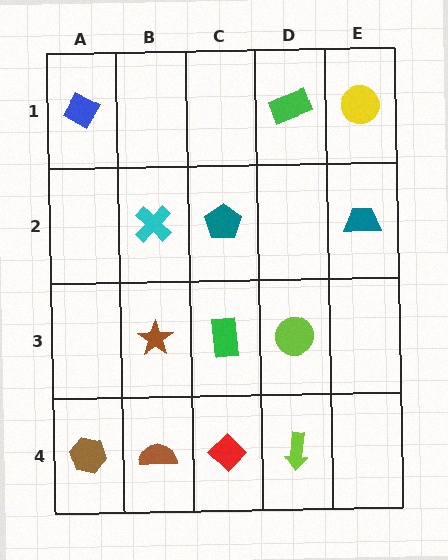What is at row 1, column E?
A yellow circle.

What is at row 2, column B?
A cyan cross.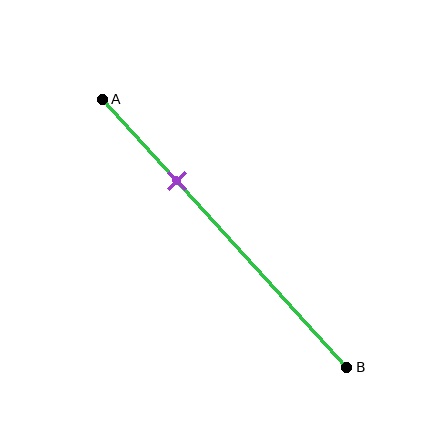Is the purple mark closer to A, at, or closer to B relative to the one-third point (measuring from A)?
The purple mark is approximately at the one-third point of segment AB.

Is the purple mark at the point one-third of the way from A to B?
Yes, the mark is approximately at the one-third point.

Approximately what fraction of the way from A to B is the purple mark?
The purple mark is approximately 30% of the way from A to B.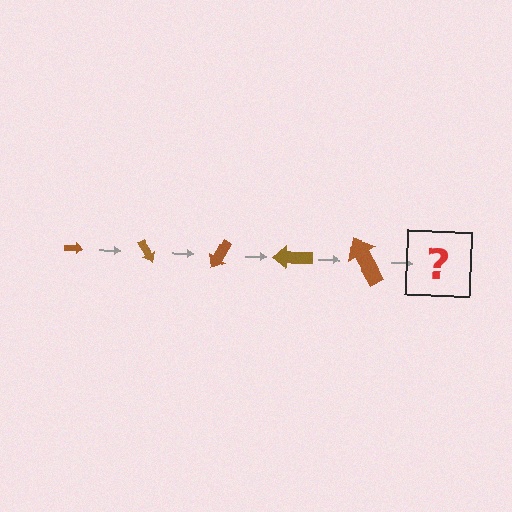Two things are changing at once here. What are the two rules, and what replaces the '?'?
The two rules are that the arrow grows larger each step and it rotates 60 degrees each step. The '?' should be an arrow, larger than the previous one and rotated 300 degrees from the start.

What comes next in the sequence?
The next element should be an arrow, larger than the previous one and rotated 300 degrees from the start.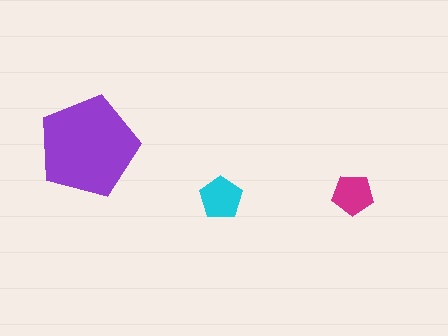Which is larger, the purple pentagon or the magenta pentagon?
The purple one.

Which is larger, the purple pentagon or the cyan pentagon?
The purple one.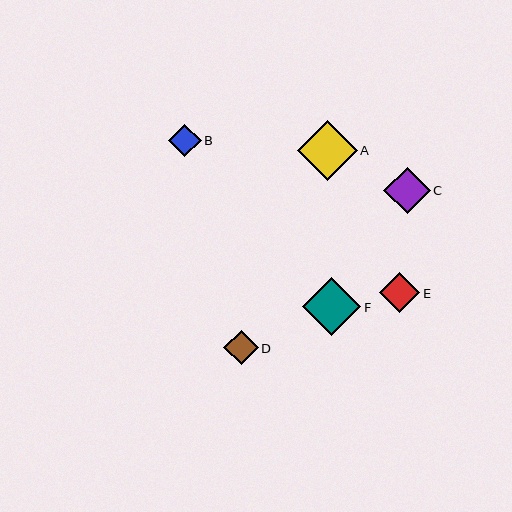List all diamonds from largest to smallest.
From largest to smallest: A, F, C, E, D, B.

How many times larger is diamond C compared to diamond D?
Diamond C is approximately 1.3 times the size of diamond D.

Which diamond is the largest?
Diamond A is the largest with a size of approximately 59 pixels.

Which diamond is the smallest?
Diamond B is the smallest with a size of approximately 32 pixels.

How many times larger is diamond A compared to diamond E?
Diamond A is approximately 1.5 times the size of diamond E.